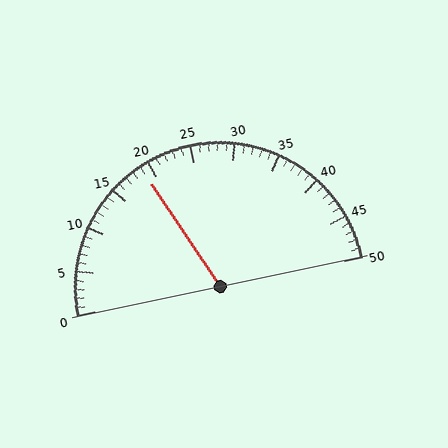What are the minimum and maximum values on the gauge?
The gauge ranges from 0 to 50.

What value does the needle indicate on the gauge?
The needle indicates approximately 19.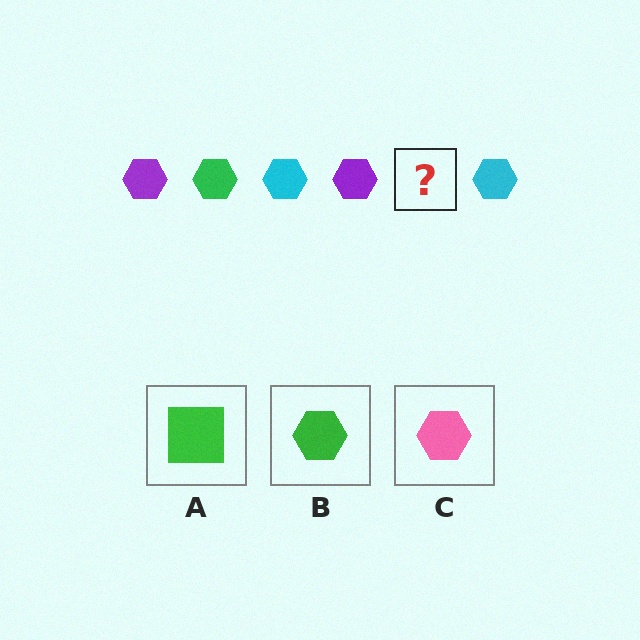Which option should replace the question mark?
Option B.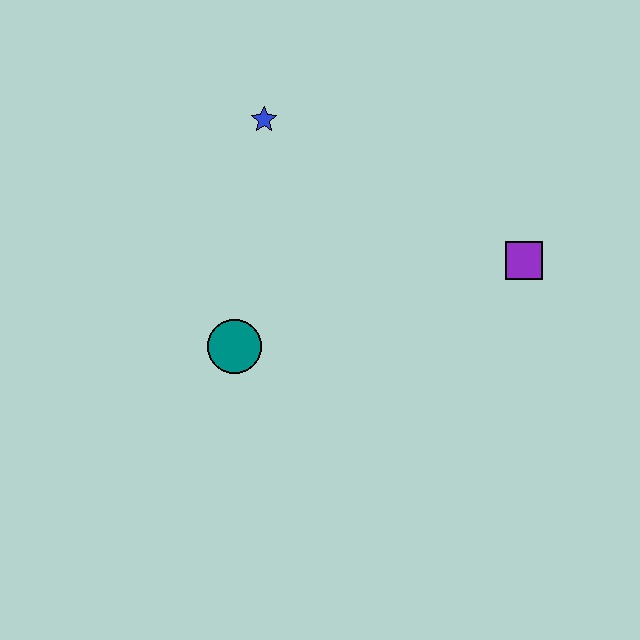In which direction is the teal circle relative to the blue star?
The teal circle is below the blue star.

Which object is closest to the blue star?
The teal circle is closest to the blue star.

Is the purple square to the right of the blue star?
Yes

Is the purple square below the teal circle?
No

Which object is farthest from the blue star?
The purple square is farthest from the blue star.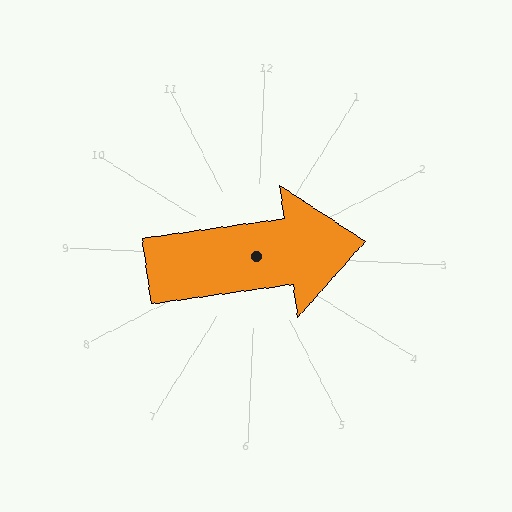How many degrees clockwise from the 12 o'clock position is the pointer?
Approximately 80 degrees.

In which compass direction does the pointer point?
East.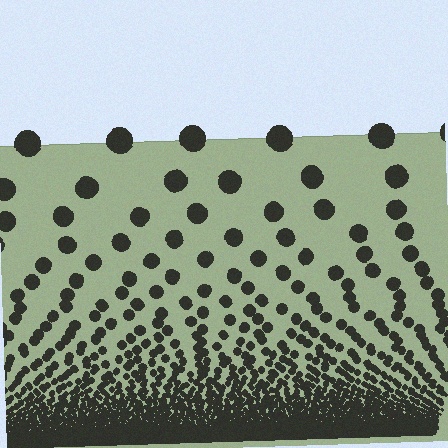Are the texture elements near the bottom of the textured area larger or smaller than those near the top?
Smaller. The gradient is inverted — elements near the bottom are smaller and denser.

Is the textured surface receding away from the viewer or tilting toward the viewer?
The surface appears to tilt toward the viewer. Texture elements get larger and sparser toward the top.